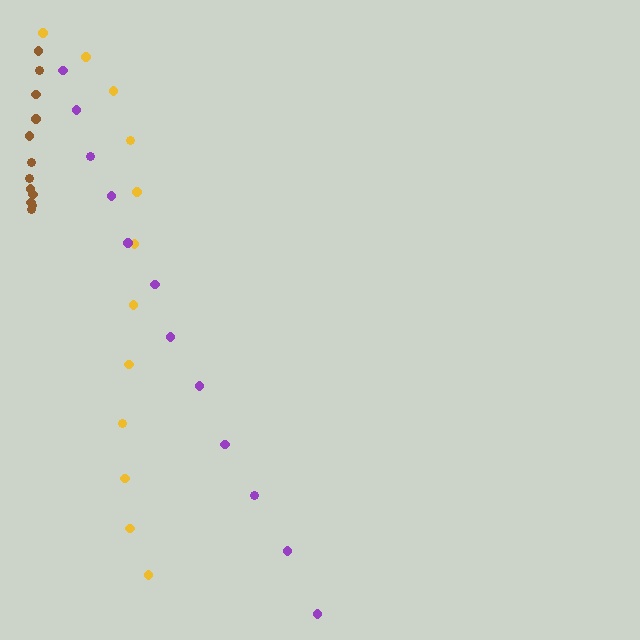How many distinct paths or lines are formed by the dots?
There are 3 distinct paths.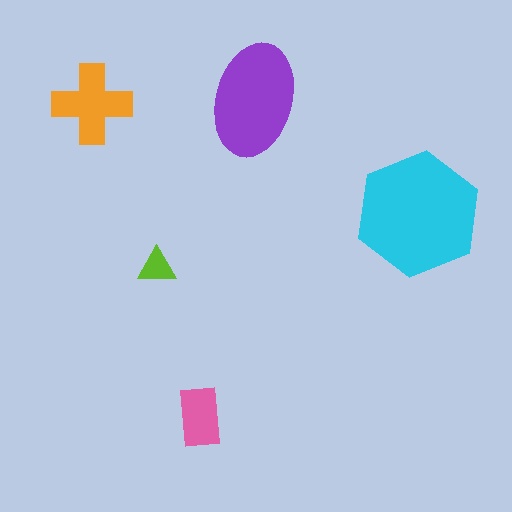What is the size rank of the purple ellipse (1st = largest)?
2nd.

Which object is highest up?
The purple ellipse is topmost.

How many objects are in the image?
There are 5 objects in the image.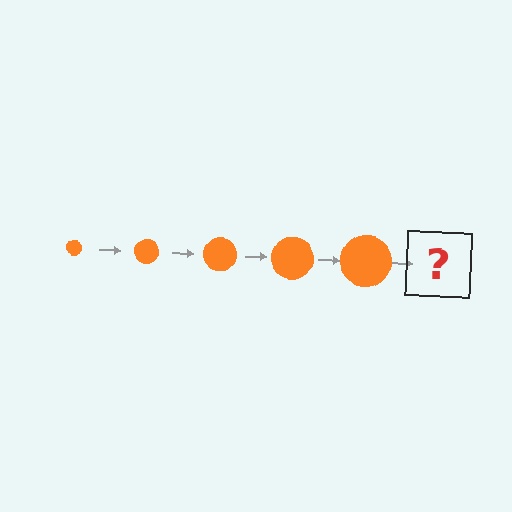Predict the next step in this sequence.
The next step is an orange circle, larger than the previous one.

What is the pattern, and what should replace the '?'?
The pattern is that the circle gets progressively larger each step. The '?' should be an orange circle, larger than the previous one.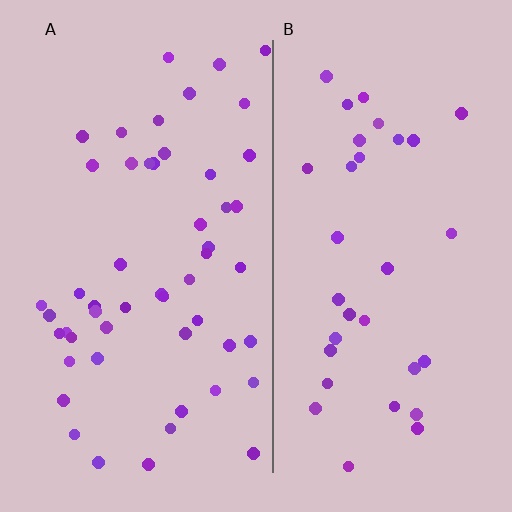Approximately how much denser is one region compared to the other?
Approximately 1.6× — region A over region B.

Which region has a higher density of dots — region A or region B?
A (the left).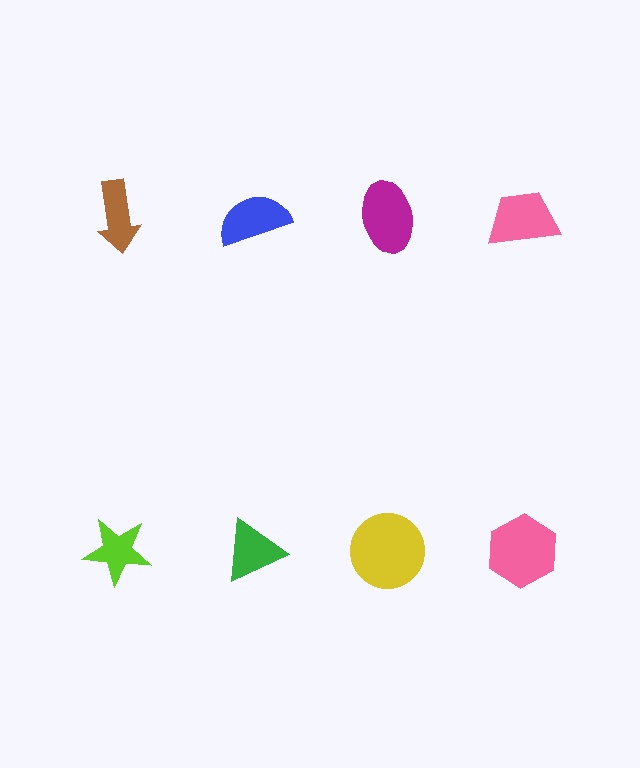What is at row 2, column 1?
A lime star.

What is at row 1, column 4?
A pink trapezoid.